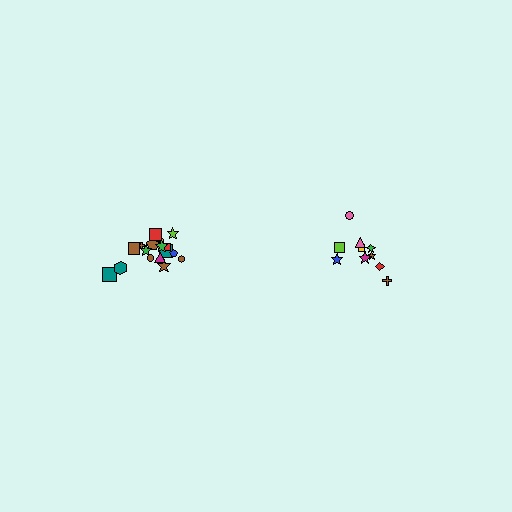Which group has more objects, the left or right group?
The left group.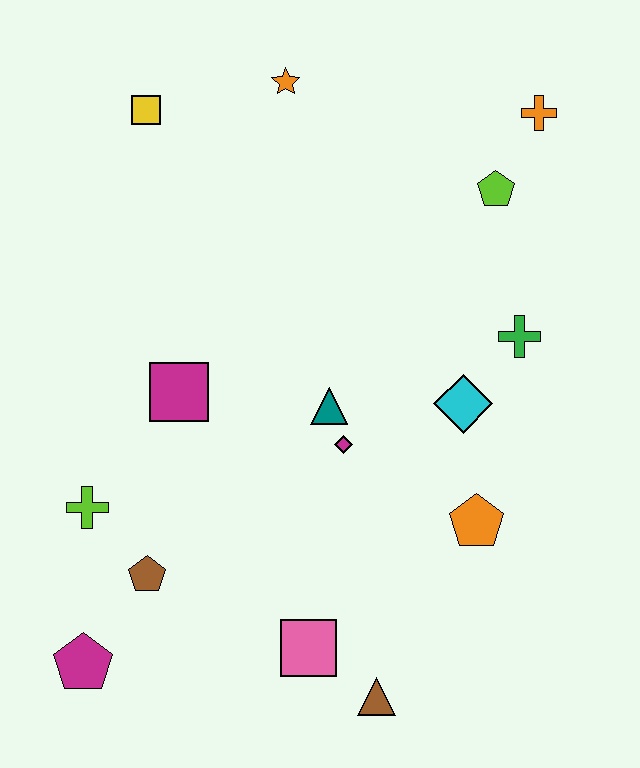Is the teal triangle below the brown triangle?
No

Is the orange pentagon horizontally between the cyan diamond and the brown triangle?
No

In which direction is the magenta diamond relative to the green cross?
The magenta diamond is to the left of the green cross.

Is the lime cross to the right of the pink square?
No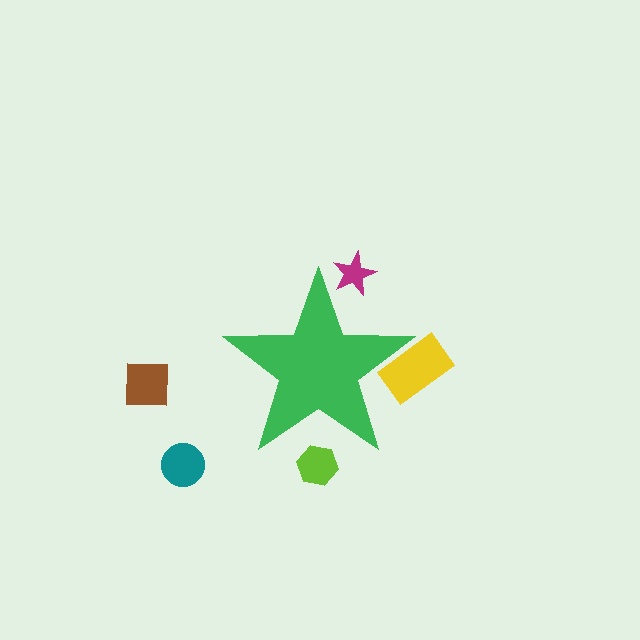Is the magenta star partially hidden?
Yes, the magenta star is partially hidden behind the green star.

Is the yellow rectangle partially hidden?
Yes, the yellow rectangle is partially hidden behind the green star.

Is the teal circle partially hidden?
No, the teal circle is fully visible.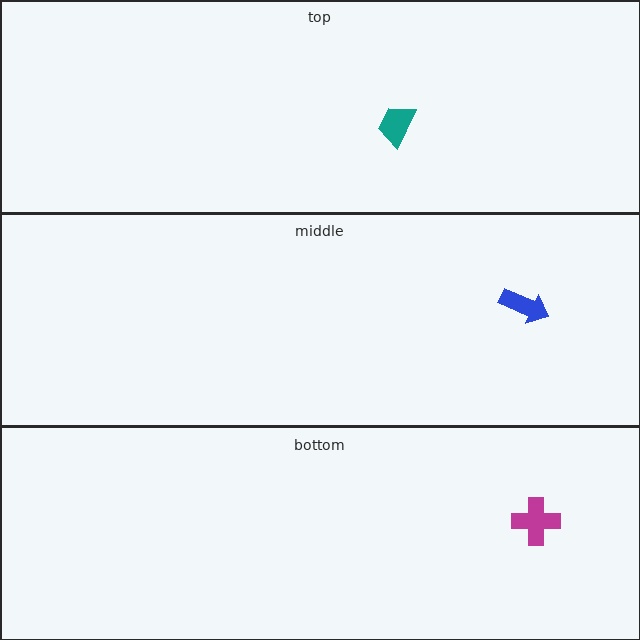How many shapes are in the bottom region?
1.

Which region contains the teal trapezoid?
The top region.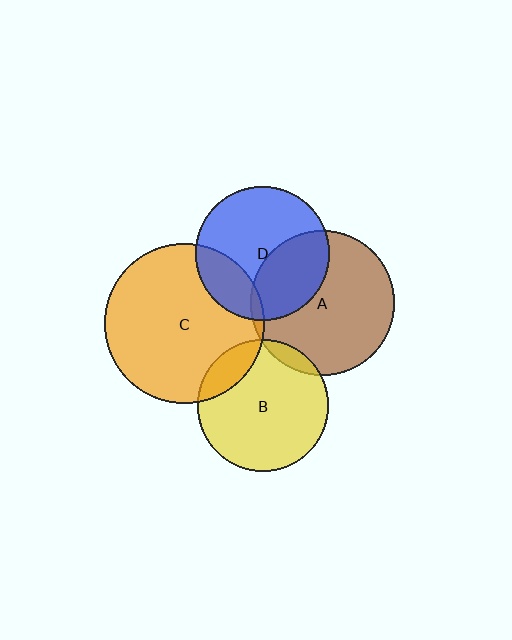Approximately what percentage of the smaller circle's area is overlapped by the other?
Approximately 5%.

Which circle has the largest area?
Circle C (orange).